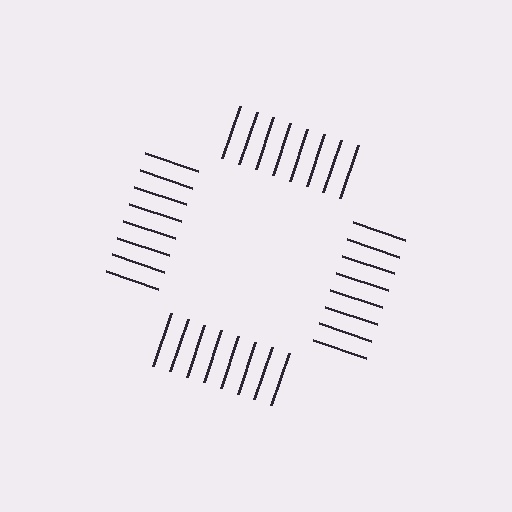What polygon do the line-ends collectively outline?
An illusory square — the line segments terminate on its edges but no continuous stroke is drawn.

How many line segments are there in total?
32 — 8 along each of the 4 edges.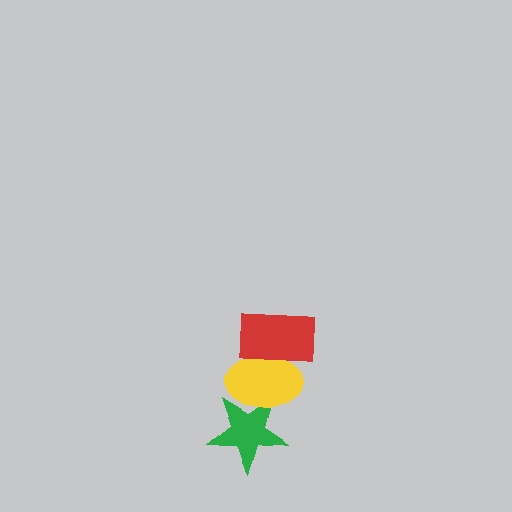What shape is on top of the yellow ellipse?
The red rectangle is on top of the yellow ellipse.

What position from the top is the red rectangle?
The red rectangle is 1st from the top.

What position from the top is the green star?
The green star is 3rd from the top.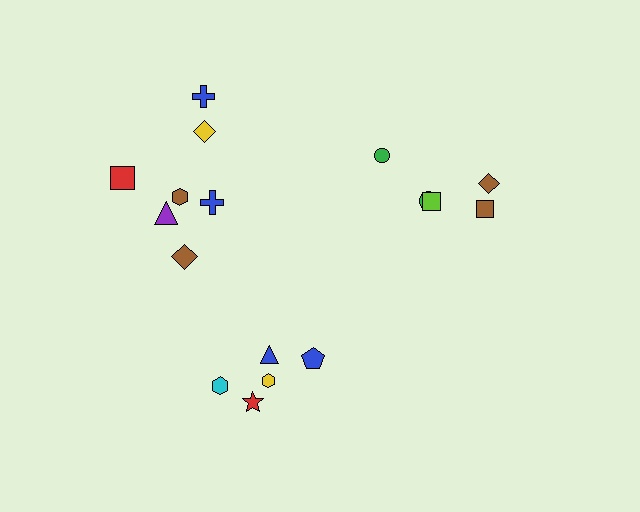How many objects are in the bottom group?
There are 5 objects.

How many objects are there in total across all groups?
There are 17 objects.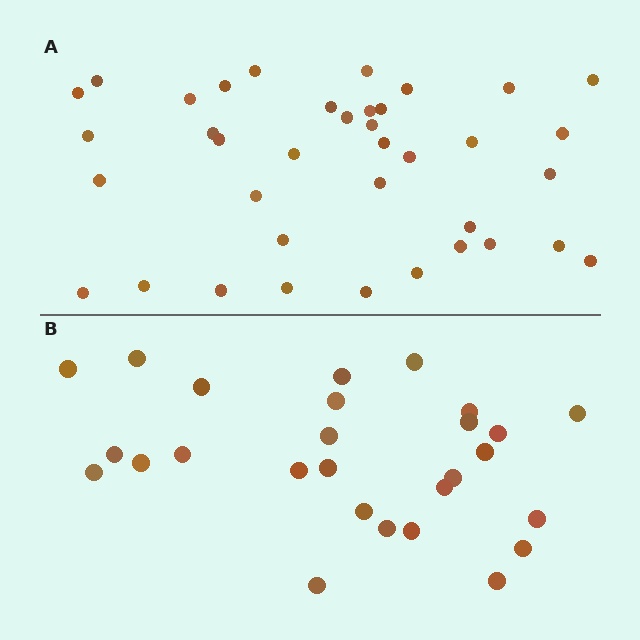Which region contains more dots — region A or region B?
Region A (the top region) has more dots.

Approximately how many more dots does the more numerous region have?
Region A has roughly 12 or so more dots than region B.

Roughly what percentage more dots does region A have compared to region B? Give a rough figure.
About 40% more.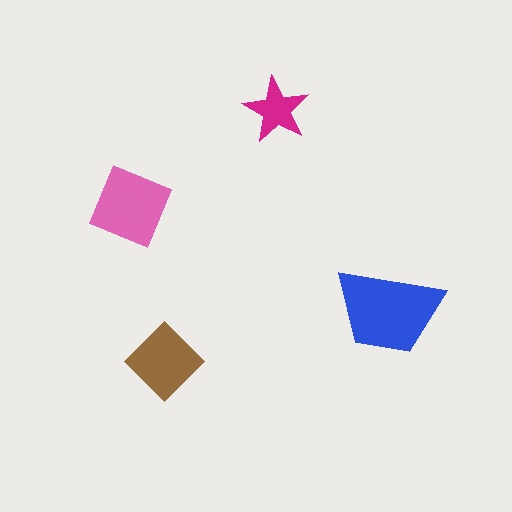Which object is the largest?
The blue trapezoid.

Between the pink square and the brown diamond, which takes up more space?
The pink square.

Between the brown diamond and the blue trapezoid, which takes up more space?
The blue trapezoid.